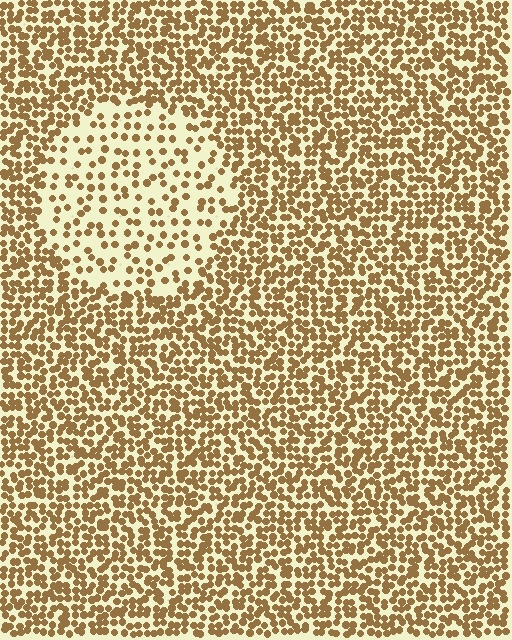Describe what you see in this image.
The image contains small brown elements arranged at two different densities. A circle-shaped region is visible where the elements are less densely packed than the surrounding area.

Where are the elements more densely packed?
The elements are more densely packed outside the circle boundary.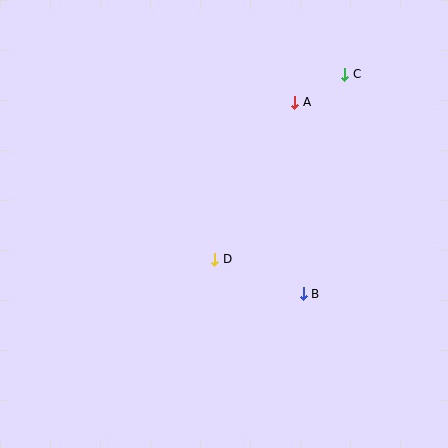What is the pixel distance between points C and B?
The distance between C and B is 224 pixels.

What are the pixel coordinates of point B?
Point B is at (303, 294).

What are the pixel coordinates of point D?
Point D is at (215, 259).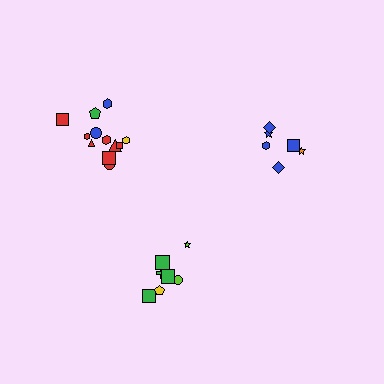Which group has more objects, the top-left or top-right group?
The top-left group.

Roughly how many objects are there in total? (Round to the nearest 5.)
Roughly 25 objects in total.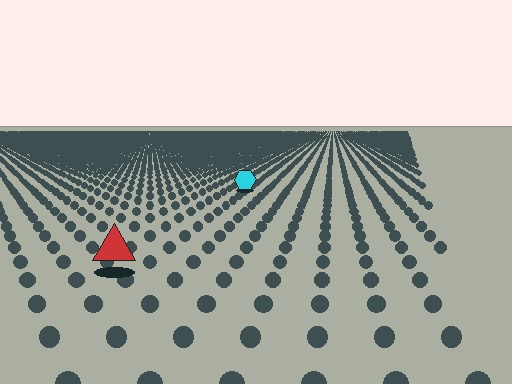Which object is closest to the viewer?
The red triangle is closest. The texture marks near it are larger and more spread out.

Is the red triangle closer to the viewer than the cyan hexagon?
Yes. The red triangle is closer — you can tell from the texture gradient: the ground texture is coarser near it.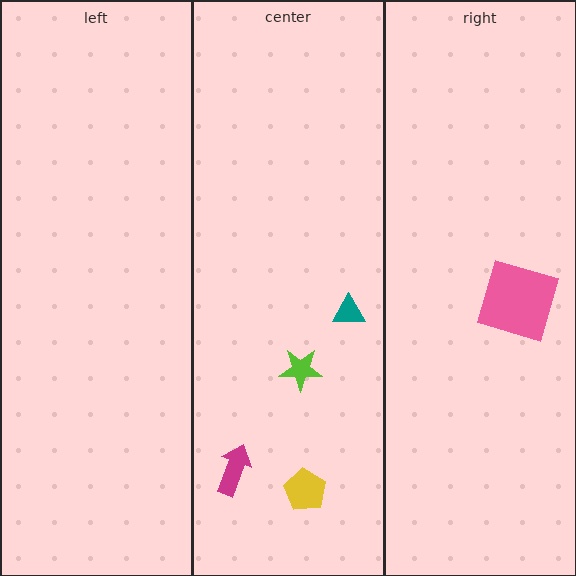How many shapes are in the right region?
1.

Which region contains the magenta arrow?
The center region.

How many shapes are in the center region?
4.